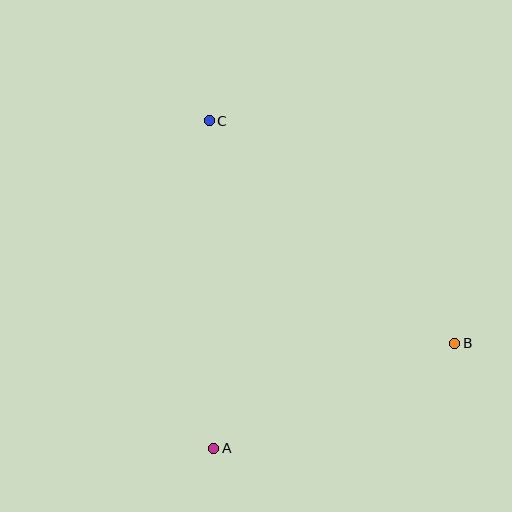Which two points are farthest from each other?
Points B and C are farthest from each other.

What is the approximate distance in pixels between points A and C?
The distance between A and C is approximately 327 pixels.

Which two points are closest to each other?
Points A and B are closest to each other.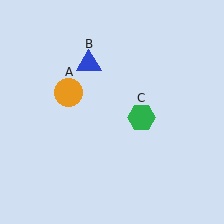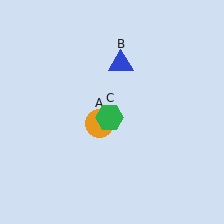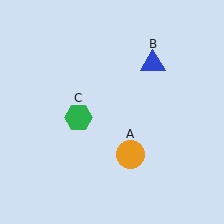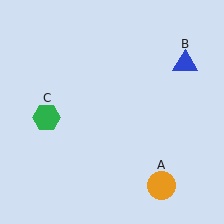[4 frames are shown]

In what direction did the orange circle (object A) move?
The orange circle (object A) moved down and to the right.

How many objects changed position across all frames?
3 objects changed position: orange circle (object A), blue triangle (object B), green hexagon (object C).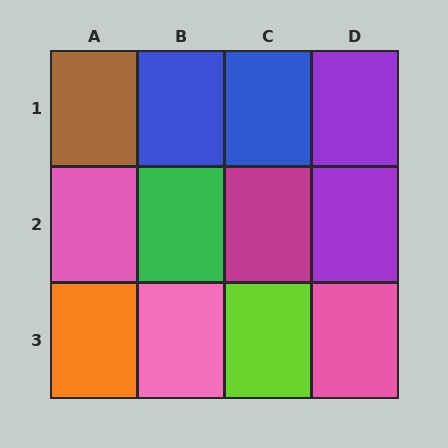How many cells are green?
1 cell is green.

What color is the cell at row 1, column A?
Brown.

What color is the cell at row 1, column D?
Purple.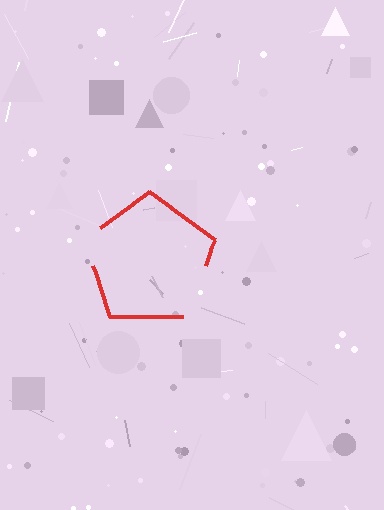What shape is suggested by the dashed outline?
The dashed outline suggests a pentagon.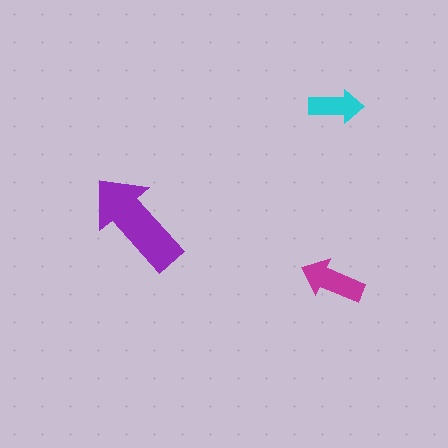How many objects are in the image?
There are 3 objects in the image.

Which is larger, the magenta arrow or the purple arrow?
The purple one.